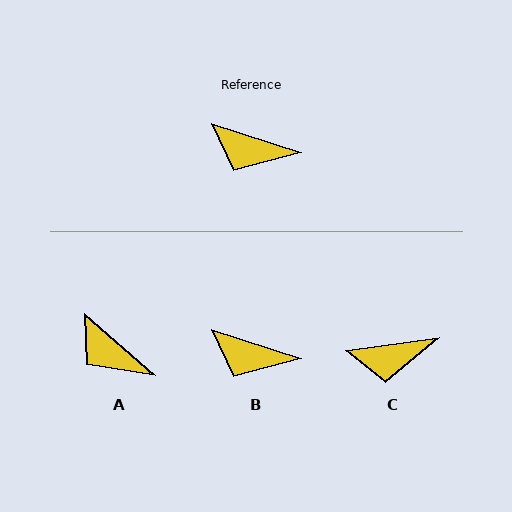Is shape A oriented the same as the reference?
No, it is off by about 23 degrees.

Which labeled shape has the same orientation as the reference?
B.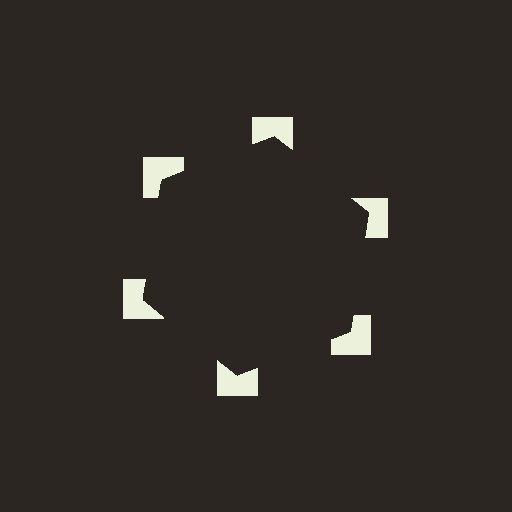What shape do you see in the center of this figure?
An illusory hexagon — its edges are inferred from the aligned wedge cuts in the notched squares, not physically drawn.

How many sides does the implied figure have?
6 sides.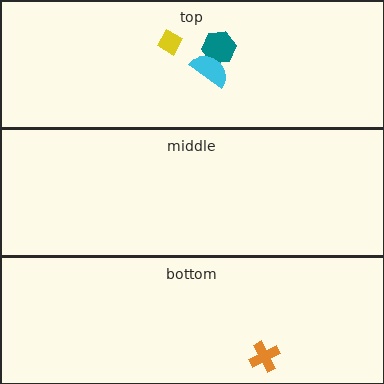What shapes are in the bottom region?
The orange cross.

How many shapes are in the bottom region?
1.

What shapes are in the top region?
The teal hexagon, the yellow diamond, the cyan semicircle.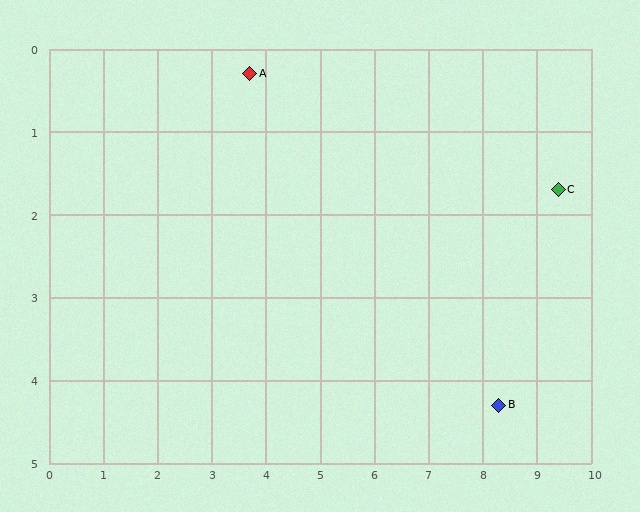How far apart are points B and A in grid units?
Points B and A are about 6.1 grid units apart.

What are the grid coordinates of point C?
Point C is at approximately (9.4, 1.7).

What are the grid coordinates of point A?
Point A is at approximately (3.7, 0.3).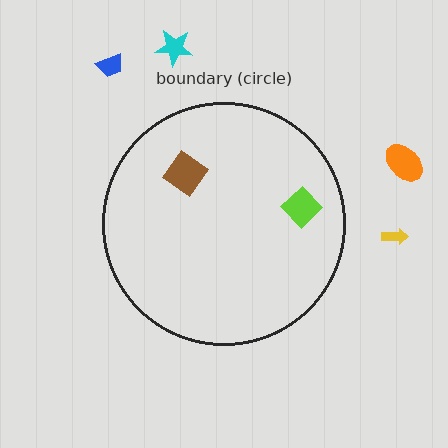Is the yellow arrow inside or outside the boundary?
Outside.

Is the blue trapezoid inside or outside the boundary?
Outside.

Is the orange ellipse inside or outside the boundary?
Outside.